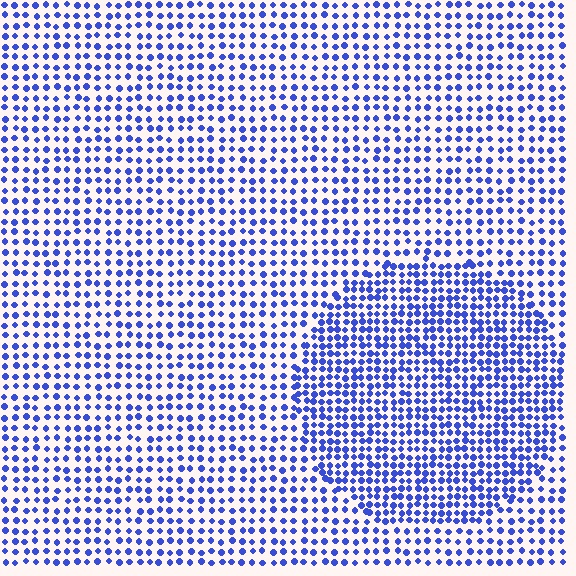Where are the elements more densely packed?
The elements are more densely packed inside the circle boundary.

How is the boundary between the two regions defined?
The boundary is defined by a change in element density (approximately 1.7x ratio). All elements are the same color, size, and shape.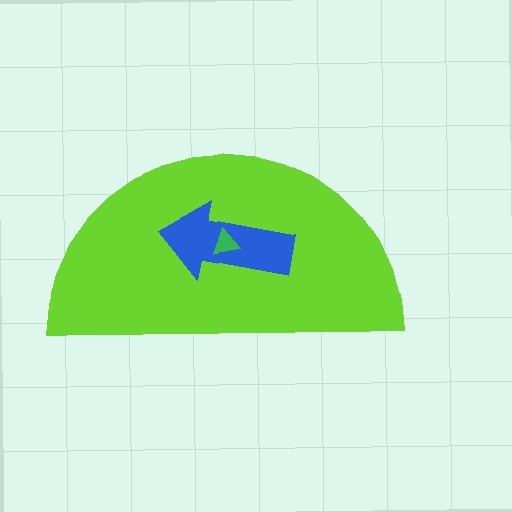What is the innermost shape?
The green triangle.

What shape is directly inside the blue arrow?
The green triangle.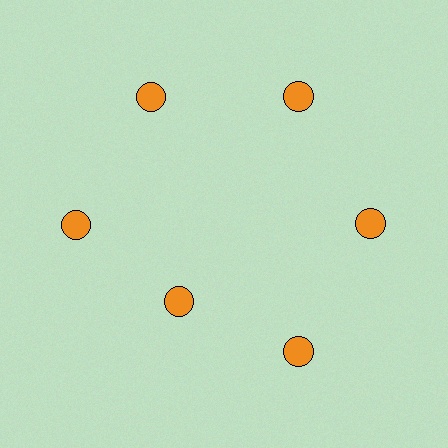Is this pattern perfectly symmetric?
No. The 6 orange circles are arranged in a ring, but one element near the 7 o'clock position is pulled inward toward the center, breaking the 6-fold rotational symmetry.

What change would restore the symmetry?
The symmetry would be restored by moving it outward, back onto the ring so that all 6 circles sit at equal angles and equal distance from the center.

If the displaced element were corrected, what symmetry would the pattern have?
It would have 6-fold rotational symmetry — the pattern would map onto itself every 60 degrees.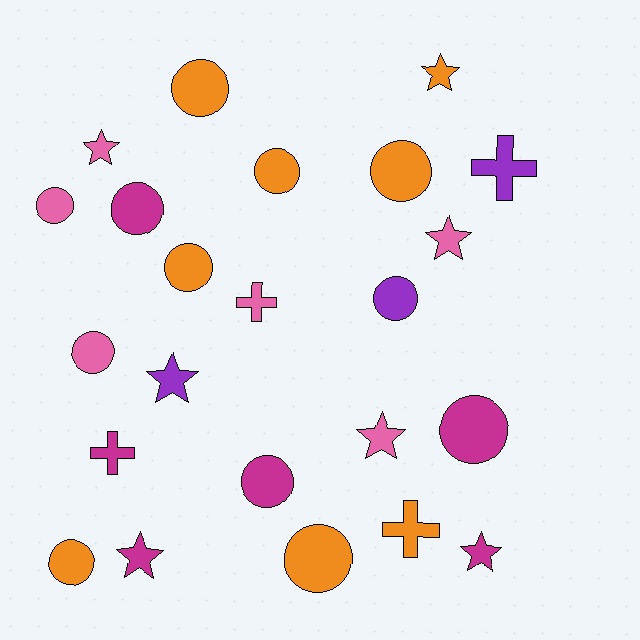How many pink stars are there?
There are 3 pink stars.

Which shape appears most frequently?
Circle, with 12 objects.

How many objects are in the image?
There are 23 objects.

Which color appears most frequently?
Orange, with 8 objects.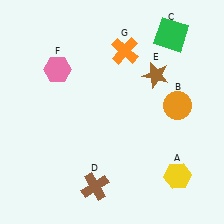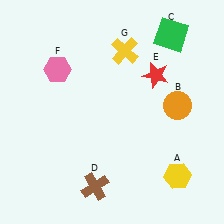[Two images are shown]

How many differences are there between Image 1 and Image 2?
There are 2 differences between the two images.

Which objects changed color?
E changed from brown to red. G changed from orange to yellow.